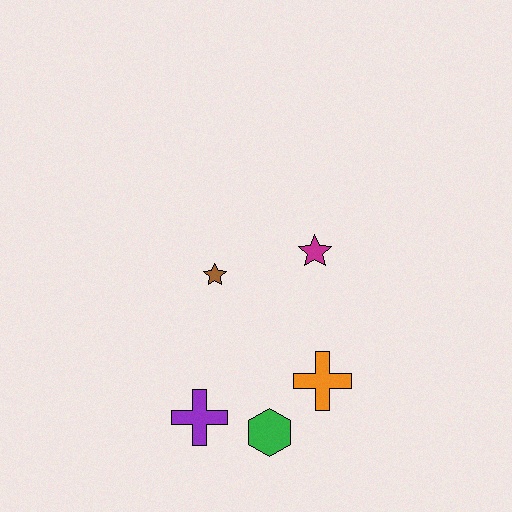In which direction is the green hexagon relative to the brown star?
The green hexagon is below the brown star.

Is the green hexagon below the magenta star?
Yes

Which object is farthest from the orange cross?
The brown star is farthest from the orange cross.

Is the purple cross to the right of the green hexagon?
No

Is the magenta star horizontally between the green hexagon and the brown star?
No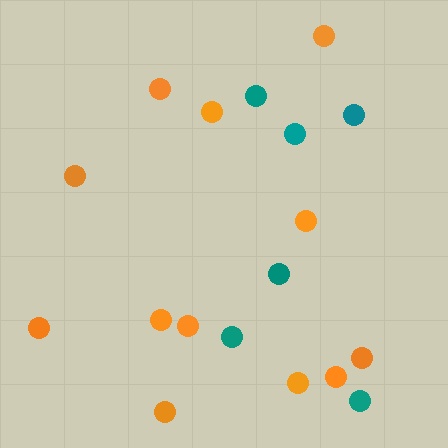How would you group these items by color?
There are 2 groups: one group of orange circles (12) and one group of teal circles (6).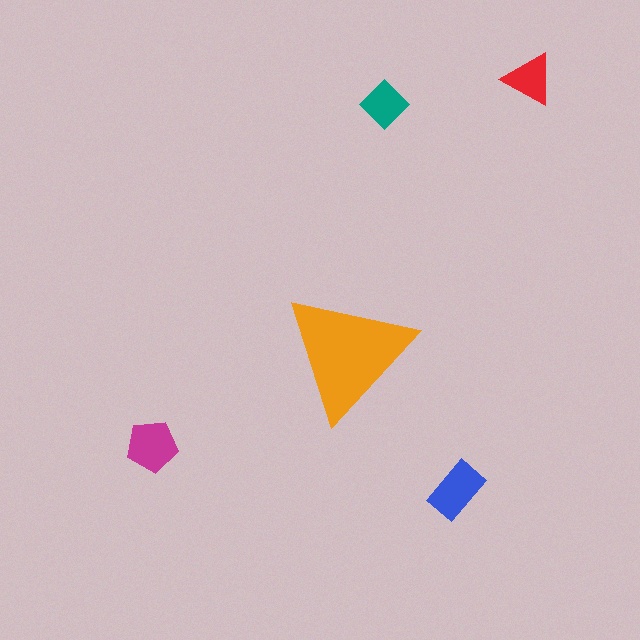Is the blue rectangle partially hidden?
No, the blue rectangle is fully visible.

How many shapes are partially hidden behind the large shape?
0 shapes are partially hidden.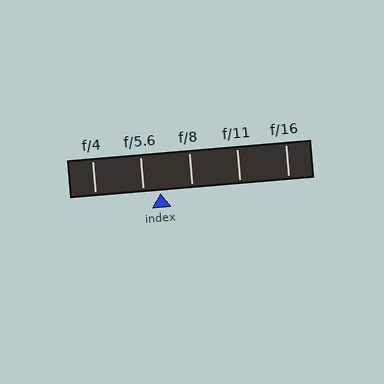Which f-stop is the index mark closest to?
The index mark is closest to f/5.6.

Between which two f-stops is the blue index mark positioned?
The index mark is between f/5.6 and f/8.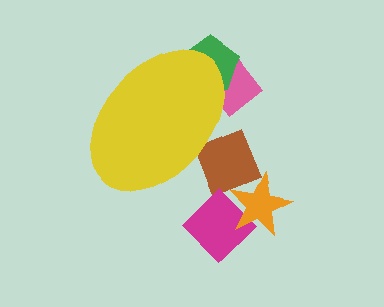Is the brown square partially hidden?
Yes, the brown square is partially hidden behind the yellow ellipse.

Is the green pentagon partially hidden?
Yes, the green pentagon is partially hidden behind the yellow ellipse.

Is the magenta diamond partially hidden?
No, the magenta diamond is fully visible.